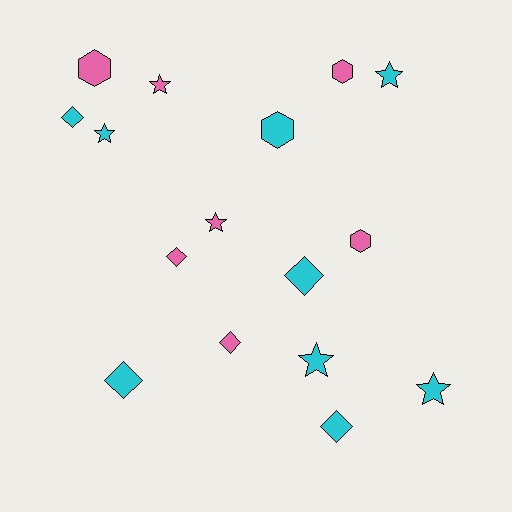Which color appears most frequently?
Cyan, with 9 objects.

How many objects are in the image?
There are 16 objects.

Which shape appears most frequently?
Star, with 6 objects.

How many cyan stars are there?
There are 4 cyan stars.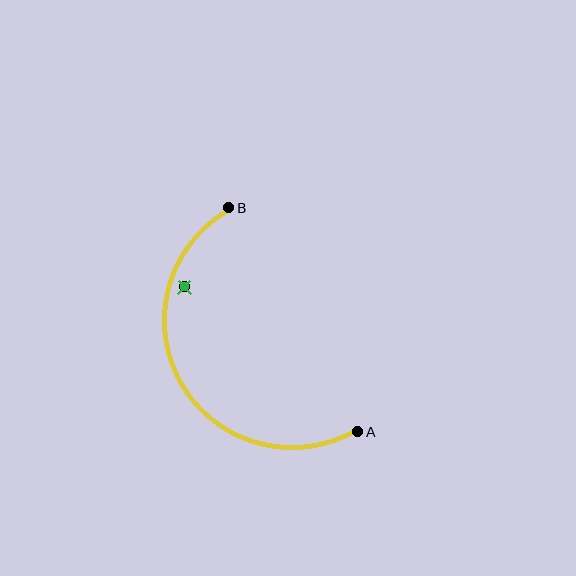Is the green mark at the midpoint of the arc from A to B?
No — the green mark does not lie on the arc at all. It sits slightly inside the curve.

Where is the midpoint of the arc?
The arc midpoint is the point on the curve farthest from the straight line joining A and B. It sits to the left of that line.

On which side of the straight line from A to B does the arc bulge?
The arc bulges to the left of the straight line connecting A and B.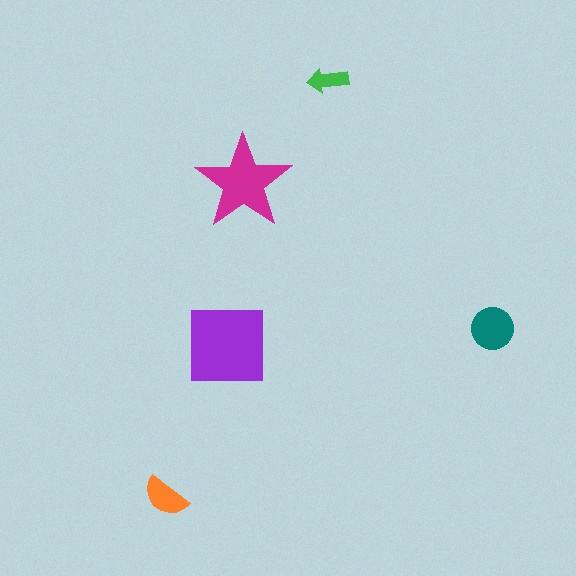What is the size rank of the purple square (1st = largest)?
1st.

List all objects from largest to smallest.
The purple square, the magenta star, the teal circle, the orange semicircle, the green arrow.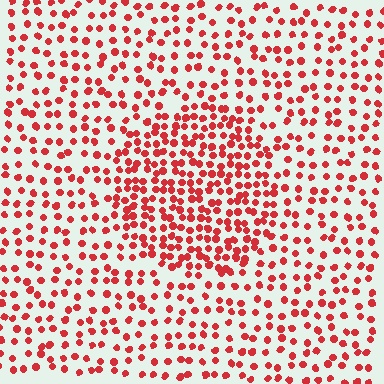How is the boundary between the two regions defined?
The boundary is defined by a change in element density (approximately 1.9x ratio). All elements are the same color, size, and shape.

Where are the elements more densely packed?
The elements are more densely packed inside the circle boundary.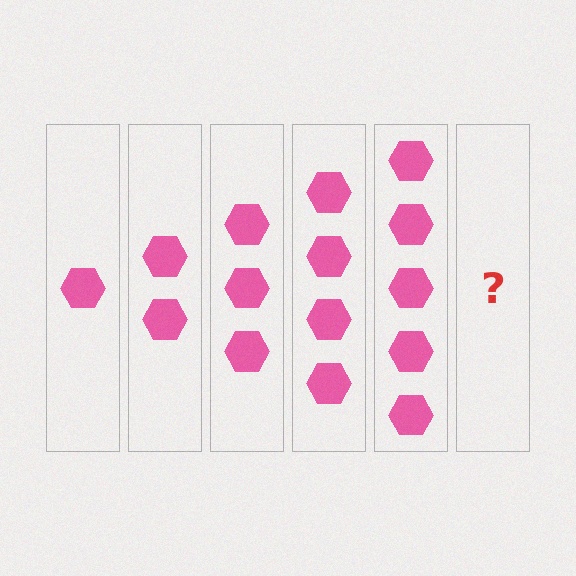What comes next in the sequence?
The next element should be 6 hexagons.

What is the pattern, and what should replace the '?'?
The pattern is that each step adds one more hexagon. The '?' should be 6 hexagons.